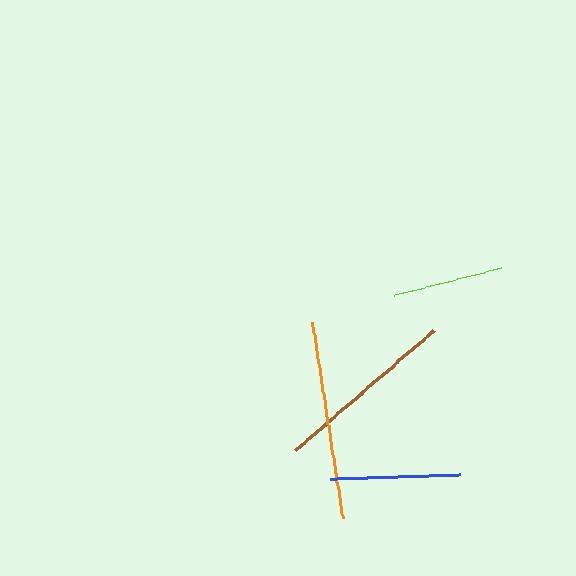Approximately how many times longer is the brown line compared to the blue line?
The brown line is approximately 1.4 times the length of the blue line.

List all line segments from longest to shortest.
From longest to shortest: orange, brown, blue, lime.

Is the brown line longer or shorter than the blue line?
The brown line is longer than the blue line.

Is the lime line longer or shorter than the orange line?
The orange line is longer than the lime line.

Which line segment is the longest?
The orange line is the longest at approximately 198 pixels.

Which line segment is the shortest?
The lime line is the shortest at approximately 111 pixels.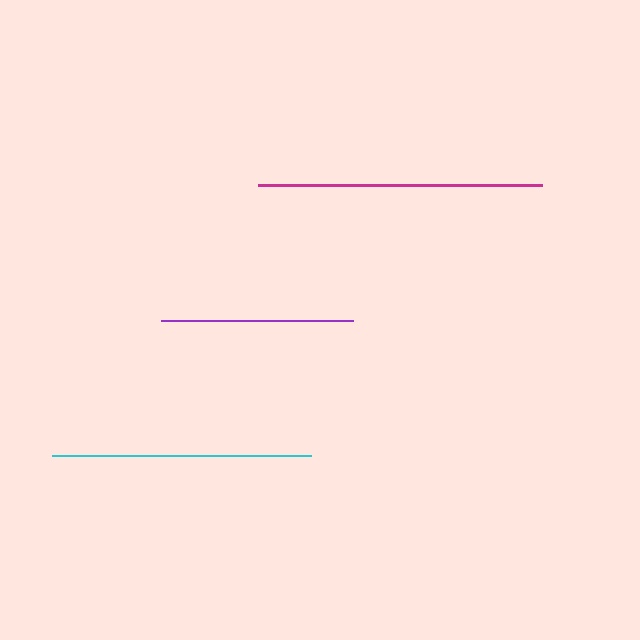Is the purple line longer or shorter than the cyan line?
The cyan line is longer than the purple line.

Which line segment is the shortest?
The purple line is the shortest at approximately 191 pixels.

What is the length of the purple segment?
The purple segment is approximately 191 pixels long.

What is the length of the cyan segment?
The cyan segment is approximately 259 pixels long.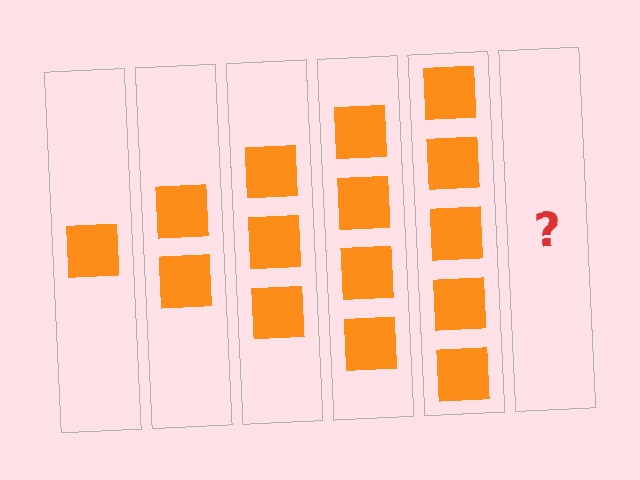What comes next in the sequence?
The next element should be 6 squares.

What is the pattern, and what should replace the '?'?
The pattern is that each step adds one more square. The '?' should be 6 squares.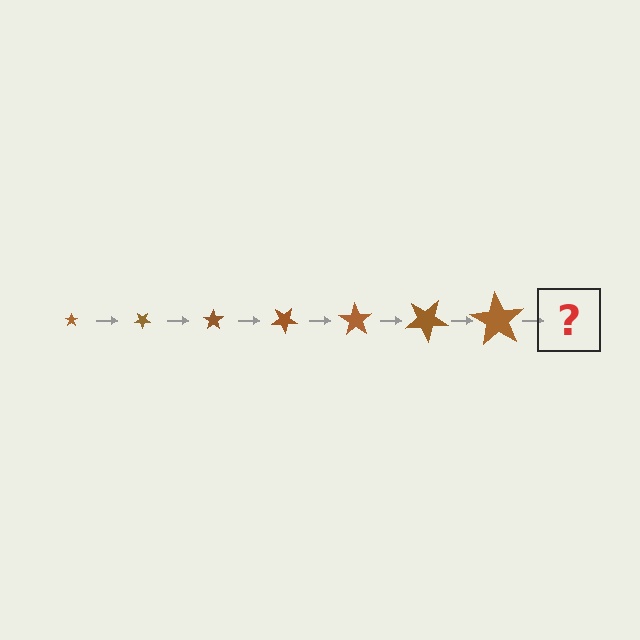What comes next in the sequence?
The next element should be a star, larger than the previous one and rotated 245 degrees from the start.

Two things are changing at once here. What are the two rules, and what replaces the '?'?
The two rules are that the star grows larger each step and it rotates 35 degrees each step. The '?' should be a star, larger than the previous one and rotated 245 degrees from the start.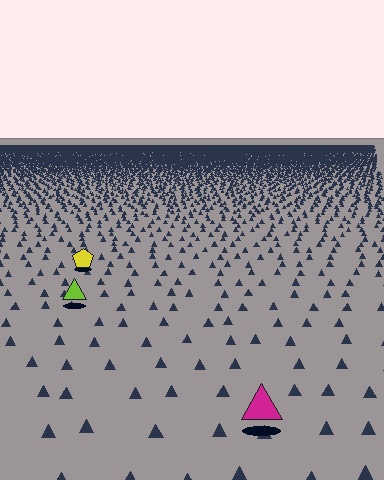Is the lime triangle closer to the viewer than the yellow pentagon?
Yes. The lime triangle is closer — you can tell from the texture gradient: the ground texture is coarser near it.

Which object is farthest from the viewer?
The yellow pentagon is farthest from the viewer. It appears smaller and the ground texture around it is denser.